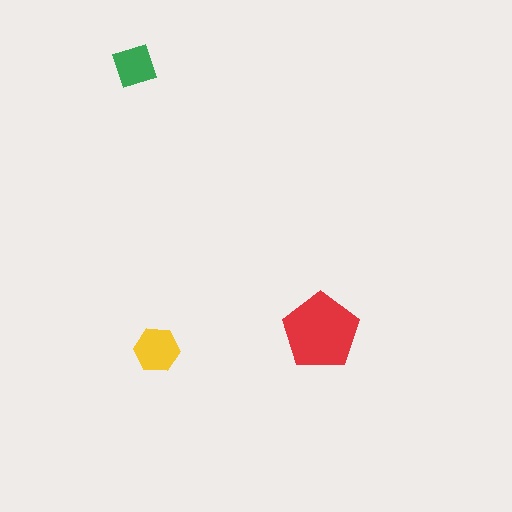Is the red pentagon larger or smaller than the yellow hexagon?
Larger.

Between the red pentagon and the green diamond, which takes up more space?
The red pentagon.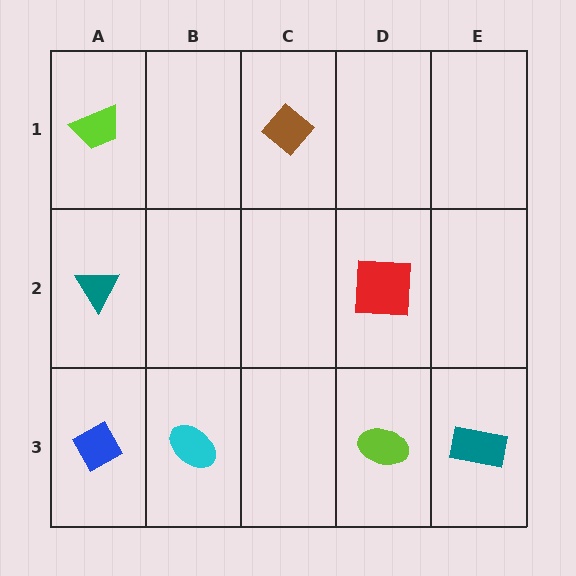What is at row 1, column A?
A lime trapezoid.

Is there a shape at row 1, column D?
No, that cell is empty.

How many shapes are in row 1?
2 shapes.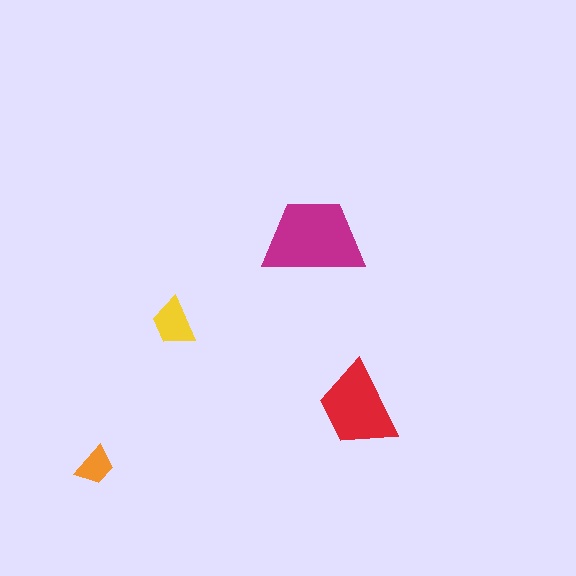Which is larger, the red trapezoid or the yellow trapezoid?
The red one.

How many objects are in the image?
There are 4 objects in the image.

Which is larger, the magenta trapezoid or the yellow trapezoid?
The magenta one.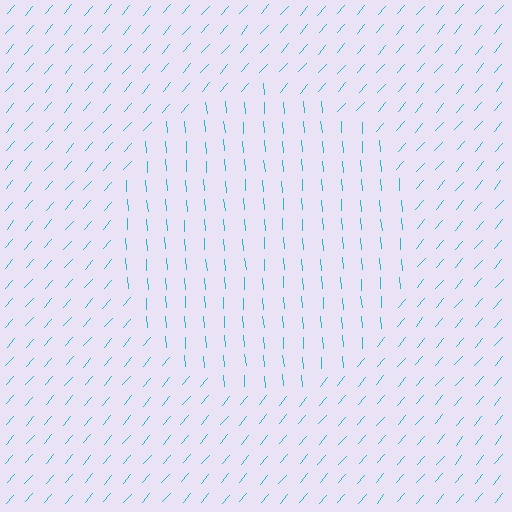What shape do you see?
I see a circle.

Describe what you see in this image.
The image is filled with small cyan line segments. A circle region in the image has lines oriented differently from the surrounding lines, creating a visible texture boundary.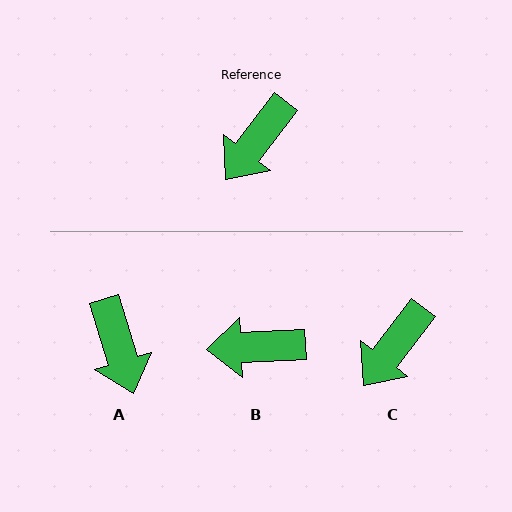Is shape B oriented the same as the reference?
No, it is off by about 50 degrees.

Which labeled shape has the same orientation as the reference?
C.